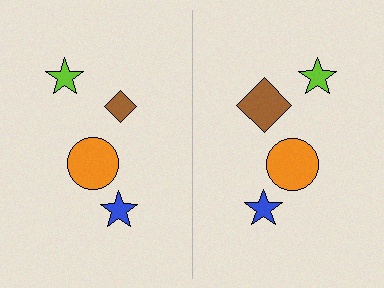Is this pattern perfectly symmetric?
No, the pattern is not perfectly symmetric. The brown diamond on the right side has a different size than its mirror counterpart.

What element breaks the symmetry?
The brown diamond on the right side has a different size than its mirror counterpart.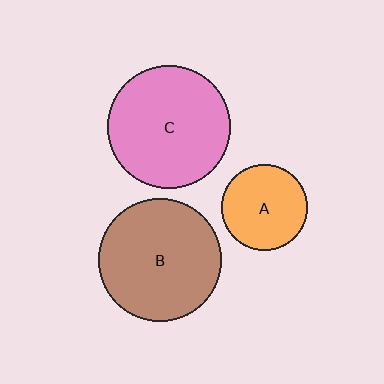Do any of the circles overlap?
No, none of the circles overlap.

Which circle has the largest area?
Circle C (pink).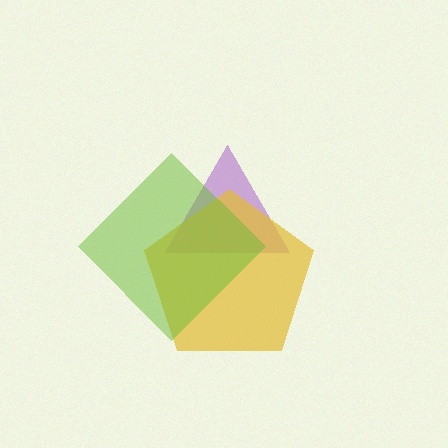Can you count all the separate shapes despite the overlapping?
Yes, there are 3 separate shapes.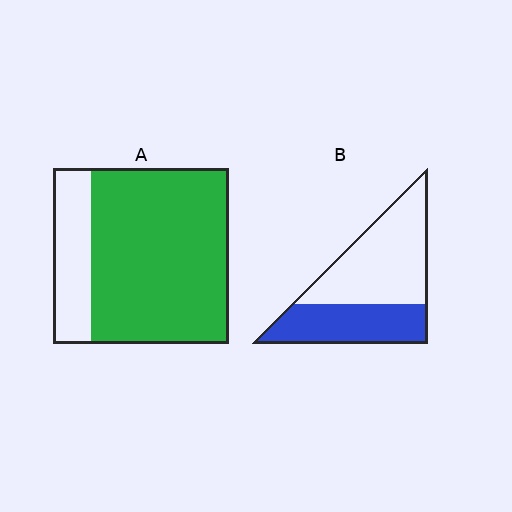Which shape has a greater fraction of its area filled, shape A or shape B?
Shape A.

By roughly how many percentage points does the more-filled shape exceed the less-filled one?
By roughly 40 percentage points (A over B).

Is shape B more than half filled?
No.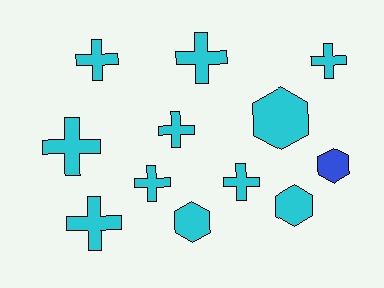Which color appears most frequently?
Cyan, with 11 objects.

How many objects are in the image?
There are 12 objects.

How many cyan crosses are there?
There are 8 cyan crosses.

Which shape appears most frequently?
Cross, with 8 objects.